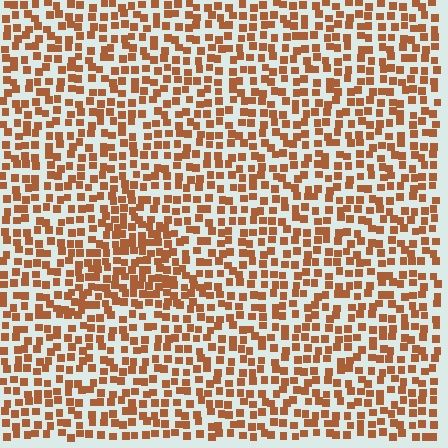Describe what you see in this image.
The image contains small brown elements arranged at two different densities. A triangle-shaped region is visible where the elements are more densely packed than the surrounding area.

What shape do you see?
I see a triangle.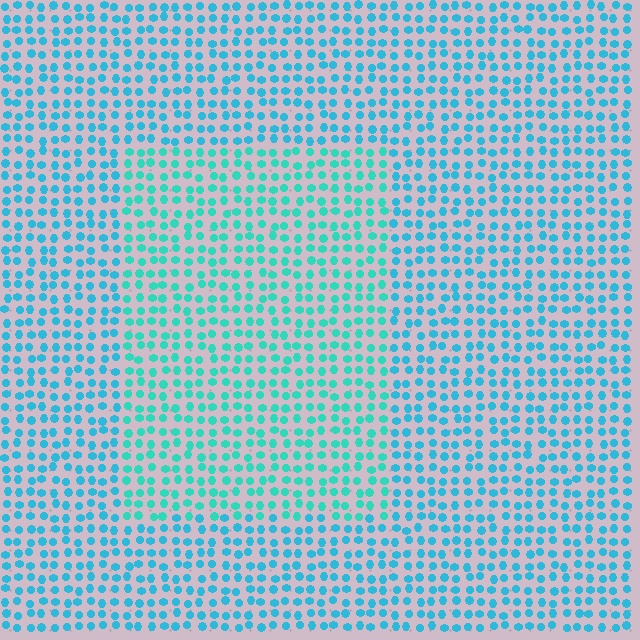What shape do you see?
I see a rectangle.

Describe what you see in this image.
The image is filled with small cyan elements in a uniform arrangement. A rectangle-shaped region is visible where the elements are tinted to a slightly different hue, forming a subtle color boundary.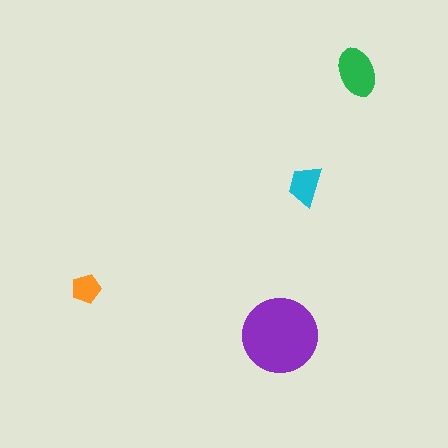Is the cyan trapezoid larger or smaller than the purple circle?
Smaller.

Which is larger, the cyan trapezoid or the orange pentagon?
The cyan trapezoid.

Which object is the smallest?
The orange pentagon.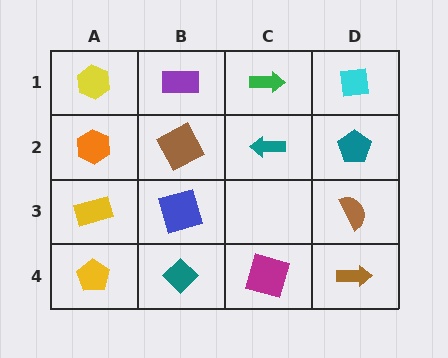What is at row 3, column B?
A blue square.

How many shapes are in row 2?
4 shapes.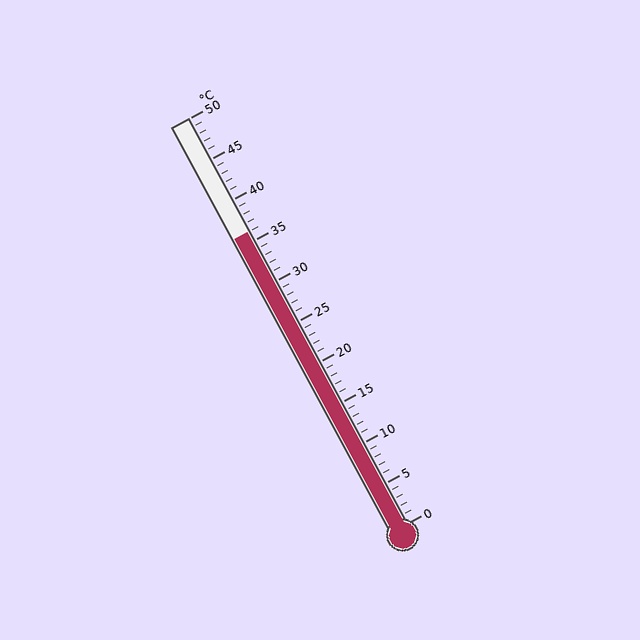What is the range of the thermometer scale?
The thermometer scale ranges from 0°C to 50°C.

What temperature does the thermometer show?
The thermometer shows approximately 36°C.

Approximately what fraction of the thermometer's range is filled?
The thermometer is filled to approximately 70% of its range.